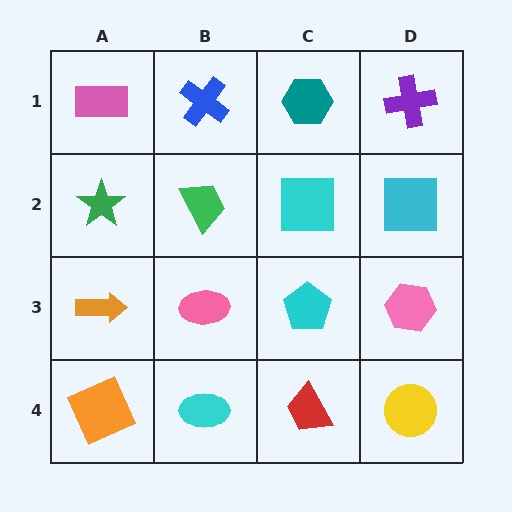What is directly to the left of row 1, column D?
A teal hexagon.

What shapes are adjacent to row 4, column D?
A pink hexagon (row 3, column D), a red trapezoid (row 4, column C).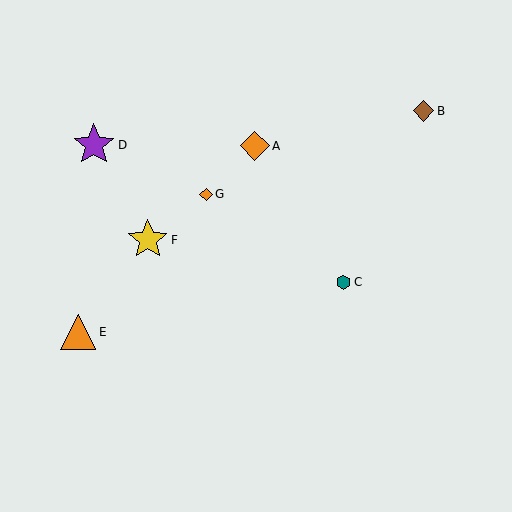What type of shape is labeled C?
Shape C is a teal hexagon.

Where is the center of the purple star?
The center of the purple star is at (94, 145).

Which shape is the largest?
The purple star (labeled D) is the largest.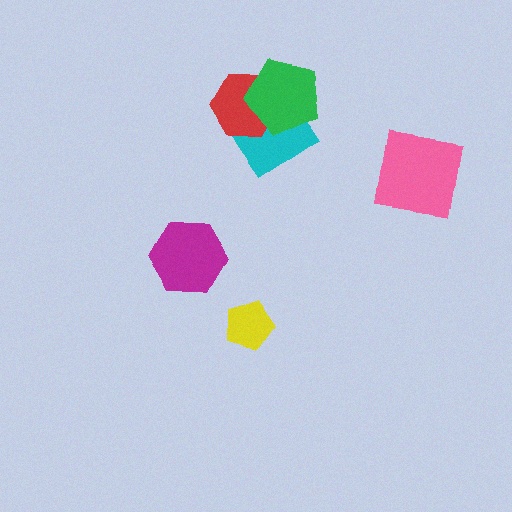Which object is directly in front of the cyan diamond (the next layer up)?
The red hexagon is directly in front of the cyan diamond.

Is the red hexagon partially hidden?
Yes, it is partially covered by another shape.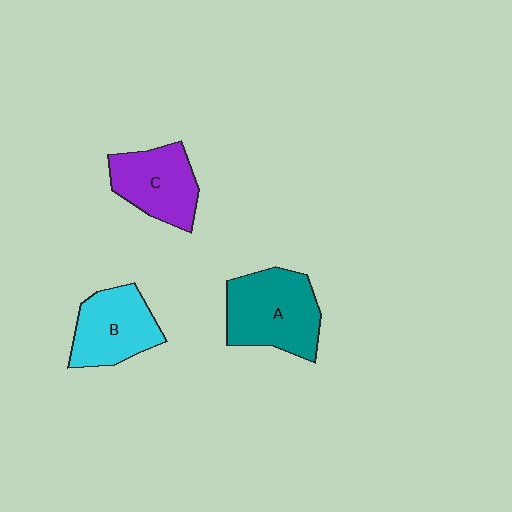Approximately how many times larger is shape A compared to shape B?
Approximately 1.2 times.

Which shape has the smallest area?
Shape C (purple).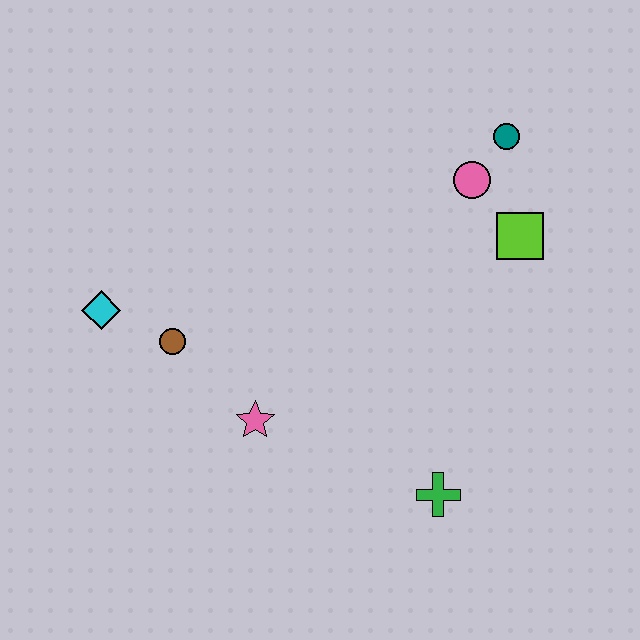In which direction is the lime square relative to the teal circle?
The lime square is below the teal circle.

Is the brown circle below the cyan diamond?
Yes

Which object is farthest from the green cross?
The cyan diamond is farthest from the green cross.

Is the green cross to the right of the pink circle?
No